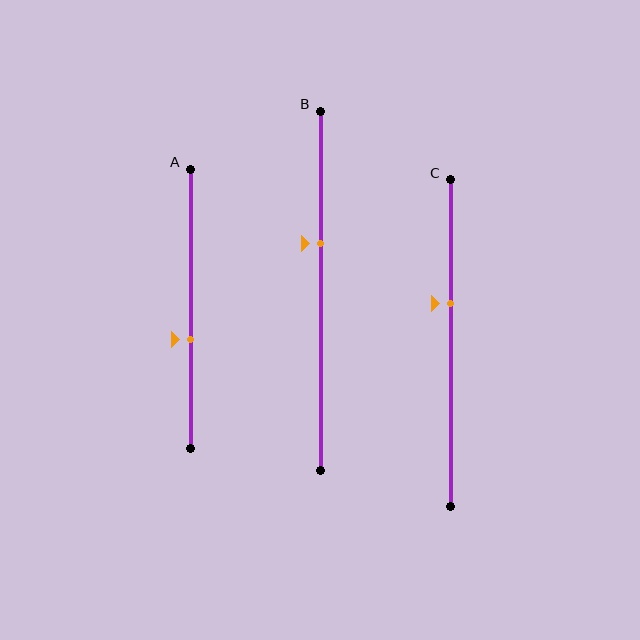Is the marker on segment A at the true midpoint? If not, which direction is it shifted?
No, the marker on segment A is shifted downward by about 11% of the segment length.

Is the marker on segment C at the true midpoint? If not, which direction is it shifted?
No, the marker on segment C is shifted upward by about 12% of the segment length.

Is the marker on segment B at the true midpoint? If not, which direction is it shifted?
No, the marker on segment B is shifted upward by about 13% of the segment length.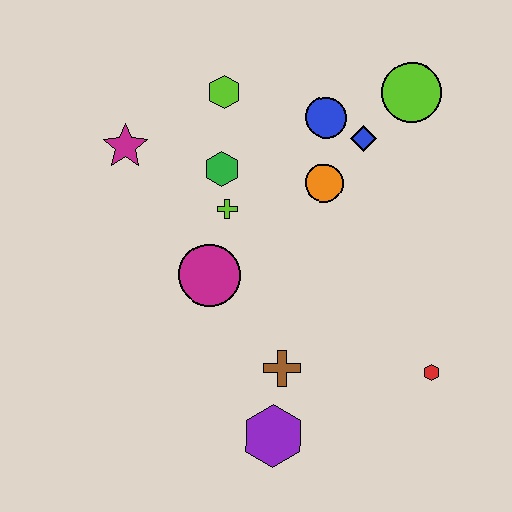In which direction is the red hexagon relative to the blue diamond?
The red hexagon is below the blue diamond.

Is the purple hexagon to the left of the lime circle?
Yes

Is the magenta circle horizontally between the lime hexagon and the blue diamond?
No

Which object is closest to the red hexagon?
The brown cross is closest to the red hexagon.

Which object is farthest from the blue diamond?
The purple hexagon is farthest from the blue diamond.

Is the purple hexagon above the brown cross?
No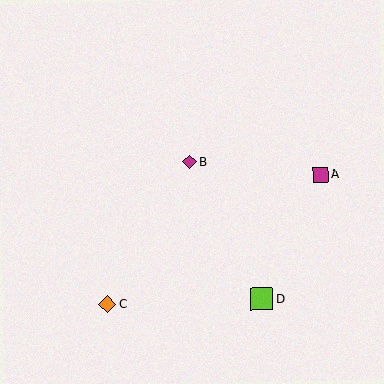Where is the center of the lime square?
The center of the lime square is at (262, 299).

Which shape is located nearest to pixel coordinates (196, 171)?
The magenta diamond (labeled B) at (190, 162) is nearest to that location.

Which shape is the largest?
The lime square (labeled D) is the largest.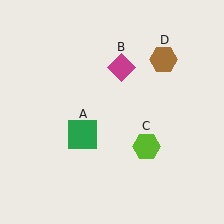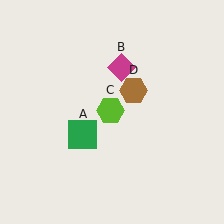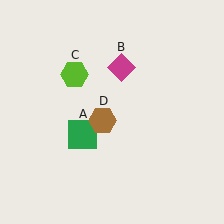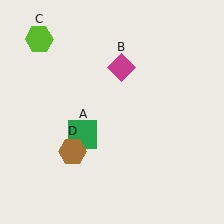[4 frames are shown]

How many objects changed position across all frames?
2 objects changed position: lime hexagon (object C), brown hexagon (object D).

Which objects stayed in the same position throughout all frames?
Green square (object A) and magenta diamond (object B) remained stationary.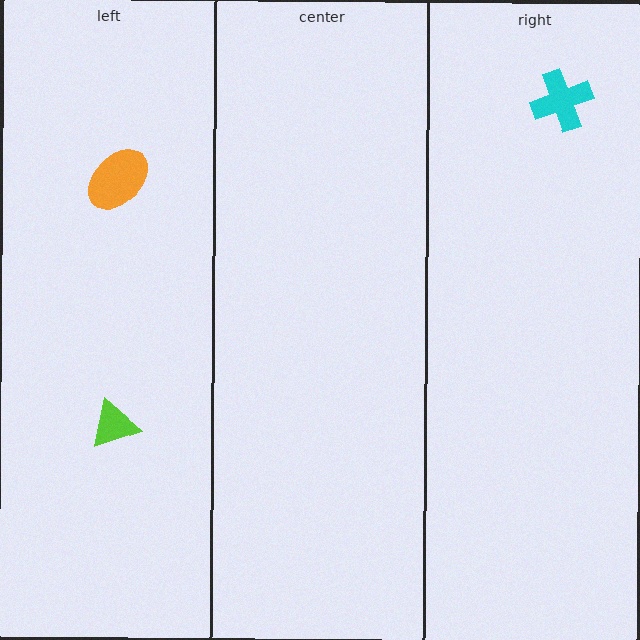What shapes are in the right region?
The cyan cross.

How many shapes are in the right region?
1.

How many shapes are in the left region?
2.